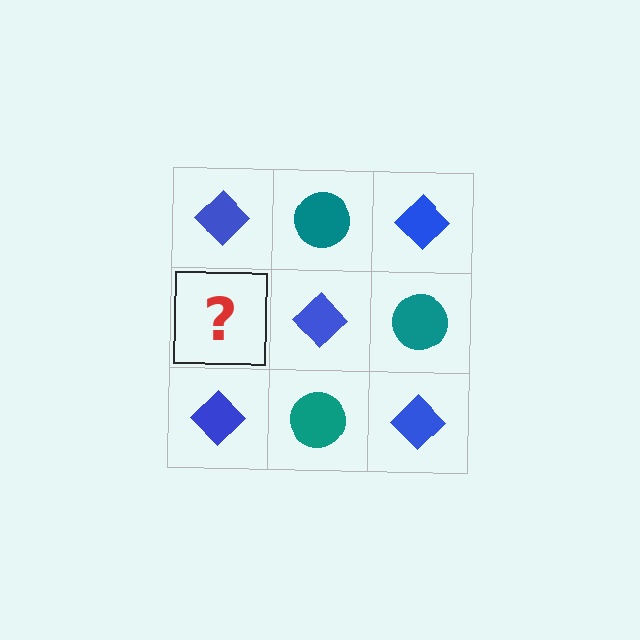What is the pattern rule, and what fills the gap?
The rule is that it alternates blue diamond and teal circle in a checkerboard pattern. The gap should be filled with a teal circle.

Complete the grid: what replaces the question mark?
The question mark should be replaced with a teal circle.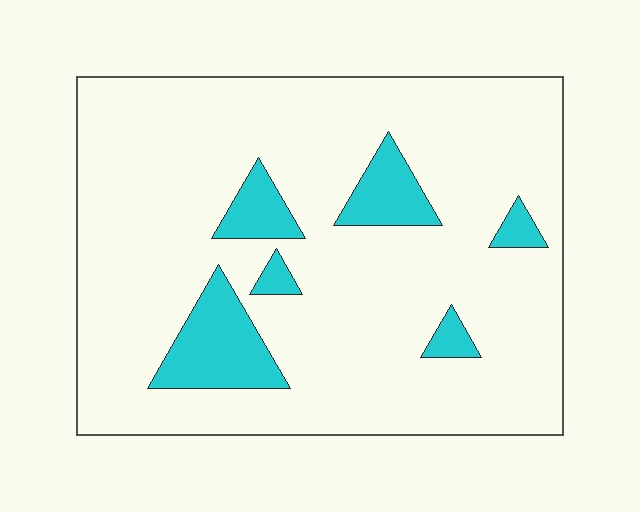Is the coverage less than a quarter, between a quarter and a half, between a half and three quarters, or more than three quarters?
Less than a quarter.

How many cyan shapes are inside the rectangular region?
6.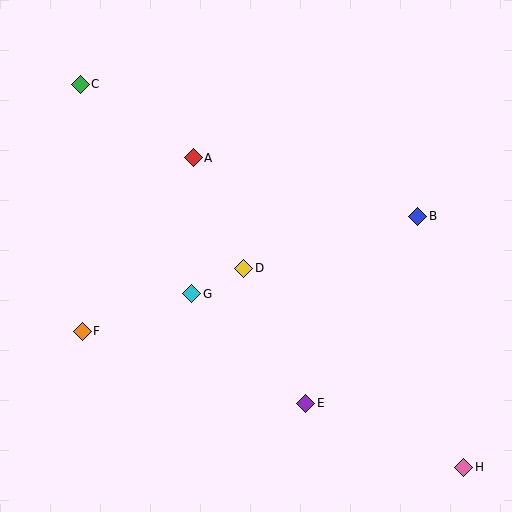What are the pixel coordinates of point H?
Point H is at (464, 467).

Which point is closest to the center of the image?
Point D at (244, 268) is closest to the center.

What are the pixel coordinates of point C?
Point C is at (80, 84).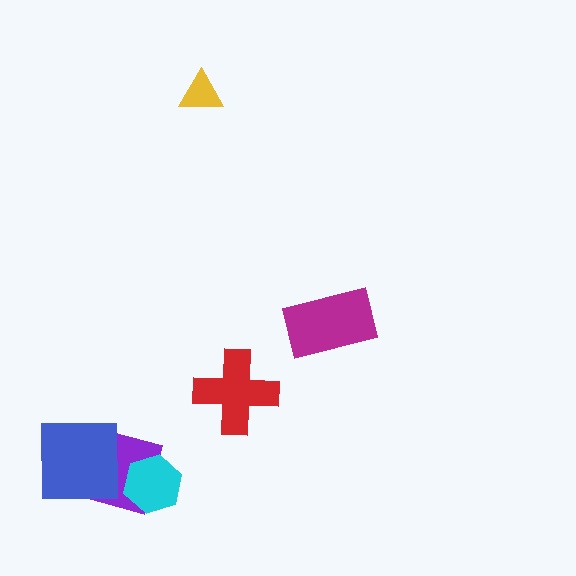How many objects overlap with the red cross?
0 objects overlap with the red cross.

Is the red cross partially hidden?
No, no other shape covers it.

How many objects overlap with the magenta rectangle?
0 objects overlap with the magenta rectangle.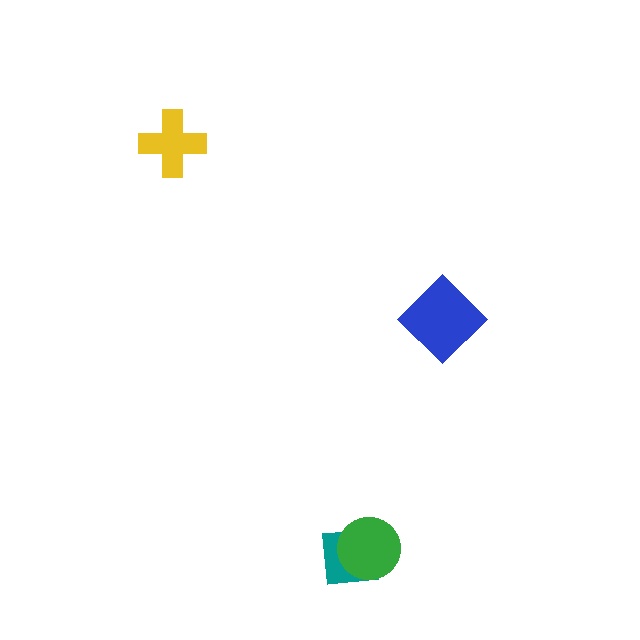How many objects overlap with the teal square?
1 object overlaps with the teal square.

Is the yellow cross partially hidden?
No, no other shape covers it.